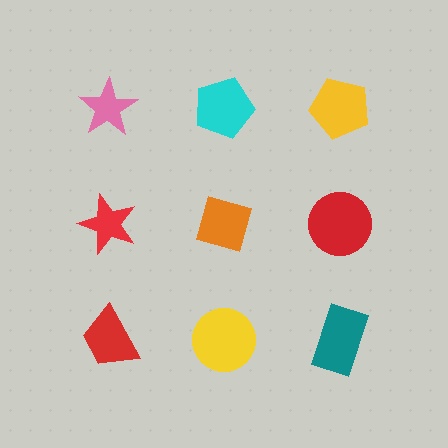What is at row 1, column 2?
A cyan pentagon.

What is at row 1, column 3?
A yellow pentagon.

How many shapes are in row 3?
3 shapes.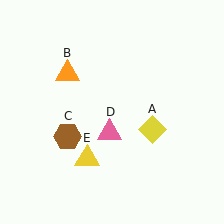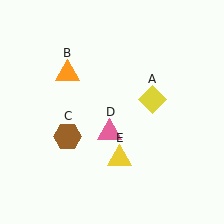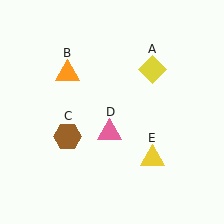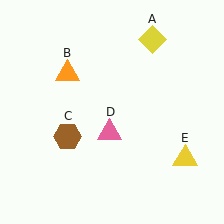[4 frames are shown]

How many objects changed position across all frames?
2 objects changed position: yellow diamond (object A), yellow triangle (object E).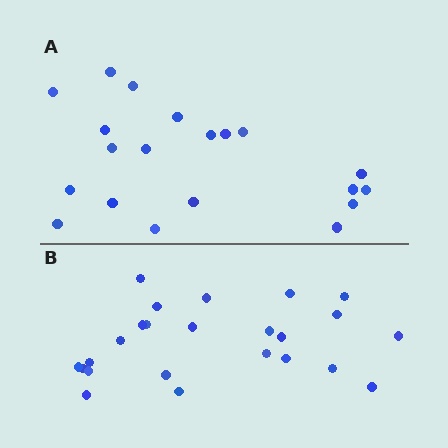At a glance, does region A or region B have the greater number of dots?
Region B (the bottom region) has more dots.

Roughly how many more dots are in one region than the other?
Region B has about 4 more dots than region A.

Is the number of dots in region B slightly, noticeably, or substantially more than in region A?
Region B has only slightly more — the two regions are fairly close. The ratio is roughly 1.2 to 1.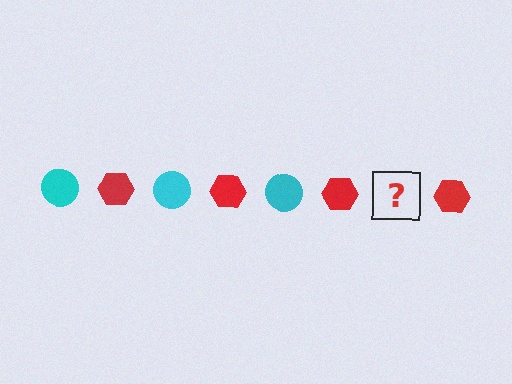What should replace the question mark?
The question mark should be replaced with a cyan circle.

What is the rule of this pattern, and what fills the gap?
The rule is that the pattern alternates between cyan circle and red hexagon. The gap should be filled with a cyan circle.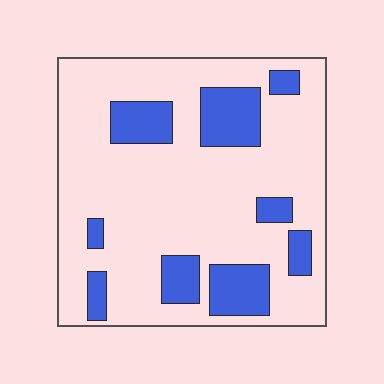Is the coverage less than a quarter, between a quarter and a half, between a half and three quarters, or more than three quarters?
Less than a quarter.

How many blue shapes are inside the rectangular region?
9.